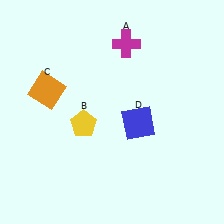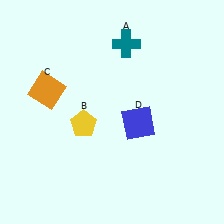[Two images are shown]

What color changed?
The cross (A) changed from magenta in Image 1 to teal in Image 2.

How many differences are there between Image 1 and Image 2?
There is 1 difference between the two images.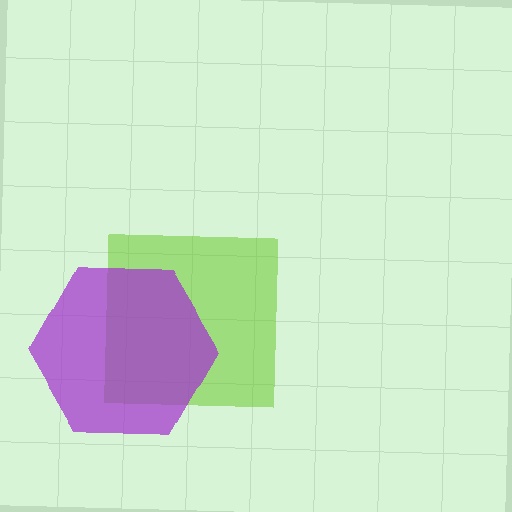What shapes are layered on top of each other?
The layered shapes are: a lime square, a purple hexagon.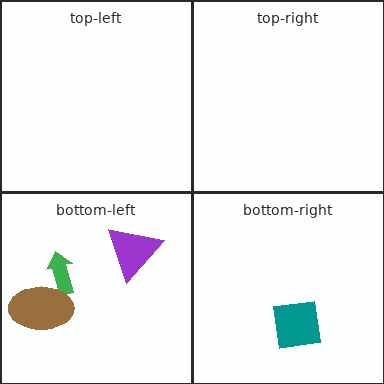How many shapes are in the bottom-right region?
1.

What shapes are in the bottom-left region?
The green arrow, the purple triangle, the brown ellipse.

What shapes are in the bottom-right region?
The teal square.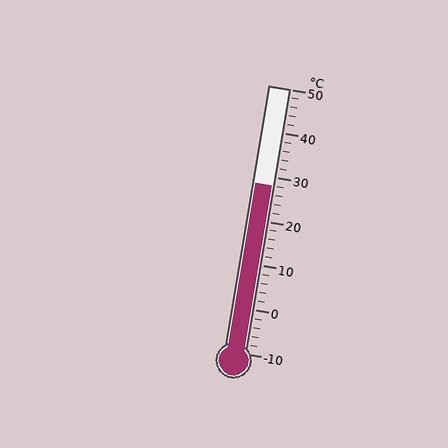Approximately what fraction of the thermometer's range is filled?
The thermometer is filled to approximately 65% of its range.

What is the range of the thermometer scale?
The thermometer scale ranges from -10°C to 50°C.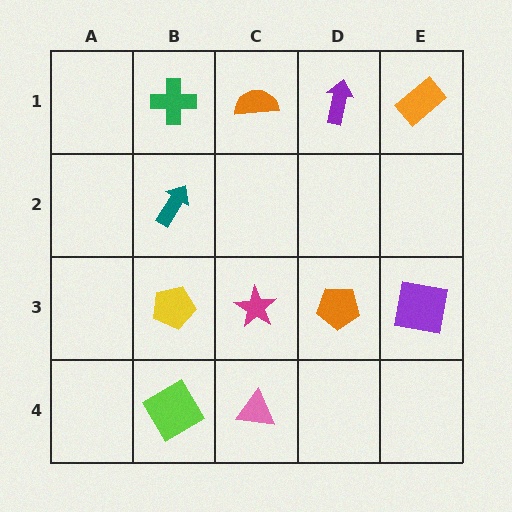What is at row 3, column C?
A magenta star.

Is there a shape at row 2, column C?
No, that cell is empty.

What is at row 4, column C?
A pink triangle.